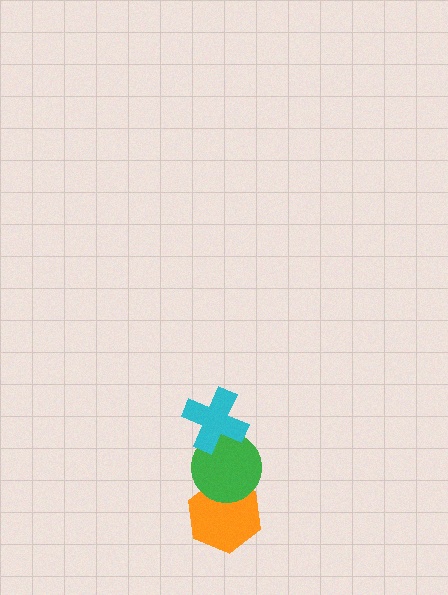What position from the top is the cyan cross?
The cyan cross is 1st from the top.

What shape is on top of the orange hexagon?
The green circle is on top of the orange hexagon.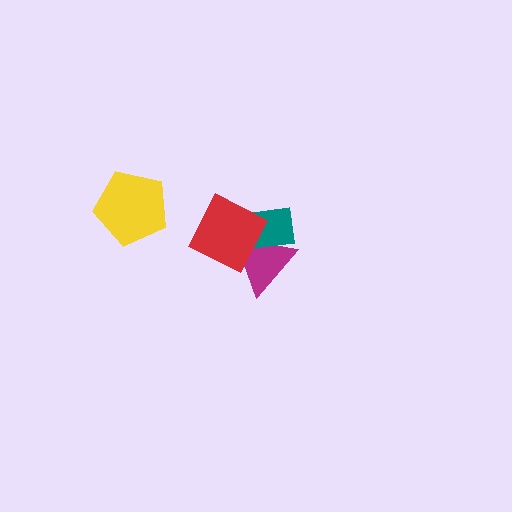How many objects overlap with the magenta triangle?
2 objects overlap with the magenta triangle.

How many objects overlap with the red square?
2 objects overlap with the red square.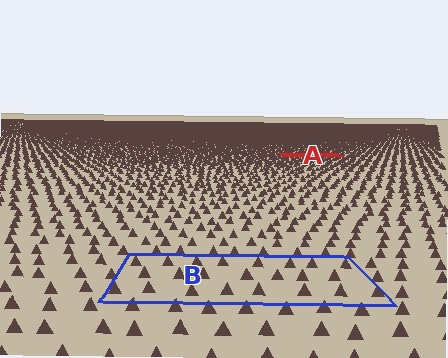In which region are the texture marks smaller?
The texture marks are smaller in region A, because it is farther away.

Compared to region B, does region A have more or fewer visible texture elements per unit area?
Region A has more texture elements per unit area — they are packed more densely because it is farther away.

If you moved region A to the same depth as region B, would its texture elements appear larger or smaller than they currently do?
They would appear larger. At a closer depth, the same texture elements are projected at a bigger on-screen size.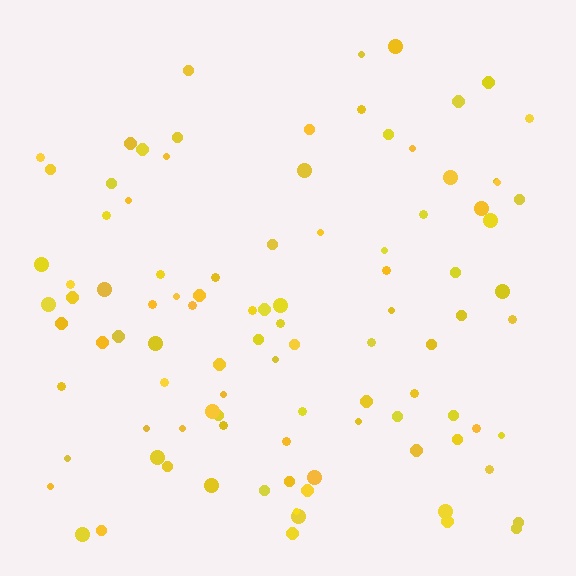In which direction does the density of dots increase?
From top to bottom, with the bottom side densest.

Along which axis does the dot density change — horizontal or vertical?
Vertical.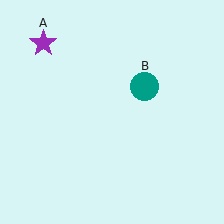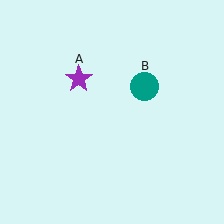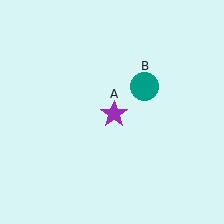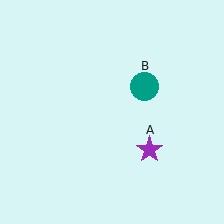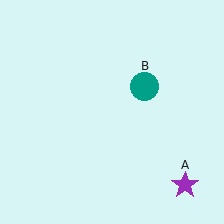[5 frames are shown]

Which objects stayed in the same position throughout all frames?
Teal circle (object B) remained stationary.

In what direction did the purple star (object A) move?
The purple star (object A) moved down and to the right.